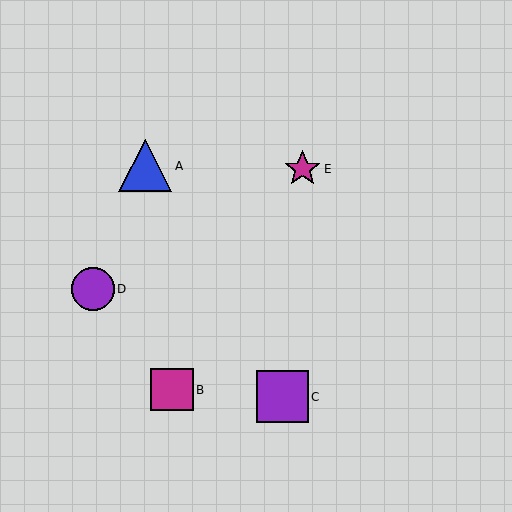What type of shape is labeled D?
Shape D is a purple circle.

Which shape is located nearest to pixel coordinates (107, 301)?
The purple circle (labeled D) at (93, 289) is nearest to that location.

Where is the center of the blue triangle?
The center of the blue triangle is at (145, 166).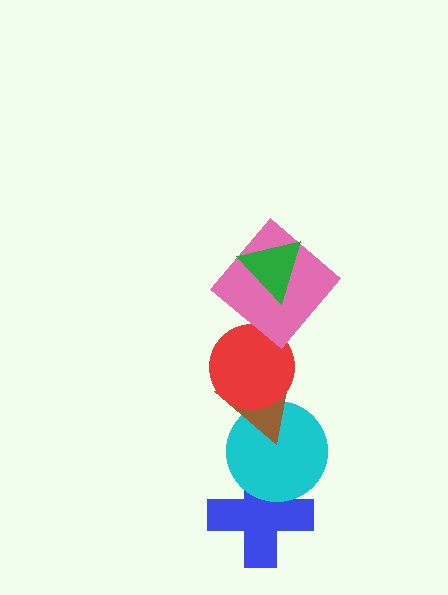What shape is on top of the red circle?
The pink diamond is on top of the red circle.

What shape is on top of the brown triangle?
The red circle is on top of the brown triangle.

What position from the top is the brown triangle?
The brown triangle is 4th from the top.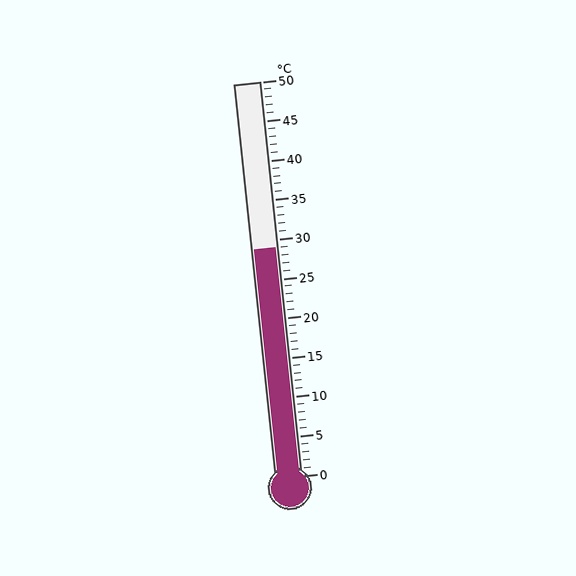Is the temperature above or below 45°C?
The temperature is below 45°C.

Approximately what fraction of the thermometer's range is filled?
The thermometer is filled to approximately 60% of its range.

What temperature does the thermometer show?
The thermometer shows approximately 29°C.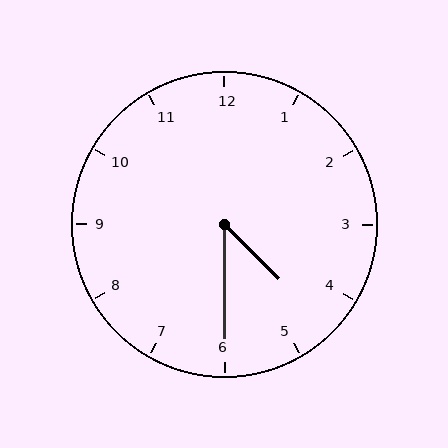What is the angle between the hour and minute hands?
Approximately 45 degrees.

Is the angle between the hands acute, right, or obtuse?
It is acute.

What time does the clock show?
4:30.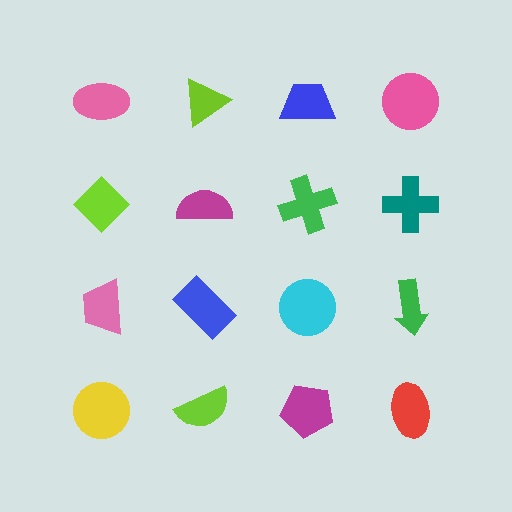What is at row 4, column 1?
A yellow circle.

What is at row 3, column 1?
A pink trapezoid.